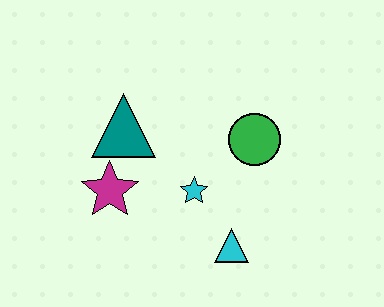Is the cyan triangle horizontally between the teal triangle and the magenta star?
No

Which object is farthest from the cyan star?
The teal triangle is farthest from the cyan star.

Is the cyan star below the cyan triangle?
No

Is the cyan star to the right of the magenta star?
Yes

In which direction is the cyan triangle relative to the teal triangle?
The cyan triangle is below the teal triangle.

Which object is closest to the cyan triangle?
The cyan star is closest to the cyan triangle.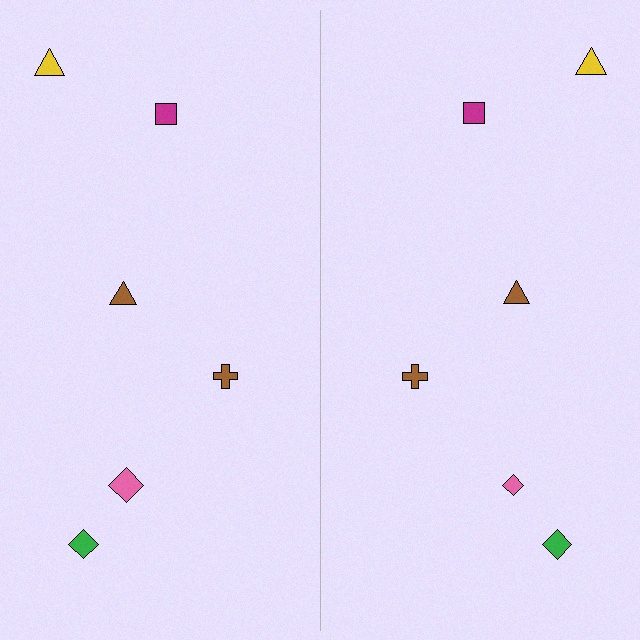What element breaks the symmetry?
The pink diamond on the right side has a different size than its mirror counterpart.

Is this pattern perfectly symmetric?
No, the pattern is not perfectly symmetric. The pink diamond on the right side has a different size than its mirror counterpart.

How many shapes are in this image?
There are 12 shapes in this image.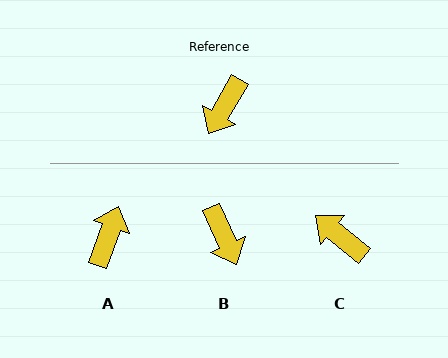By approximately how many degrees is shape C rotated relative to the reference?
Approximately 99 degrees clockwise.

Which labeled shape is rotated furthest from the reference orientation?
A, about 170 degrees away.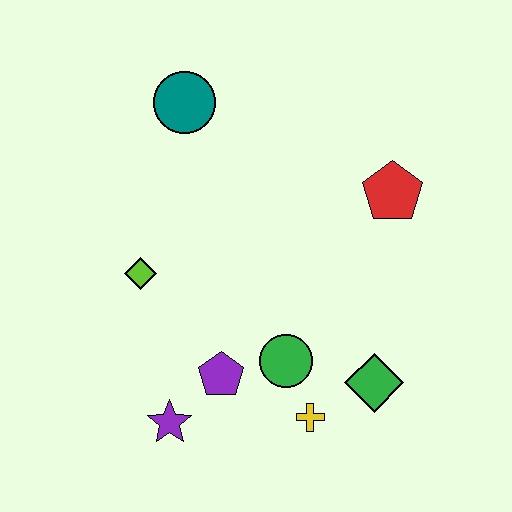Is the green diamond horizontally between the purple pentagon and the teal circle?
No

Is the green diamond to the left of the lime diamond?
No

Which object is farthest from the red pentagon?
The purple star is farthest from the red pentagon.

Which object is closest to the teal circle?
The lime diamond is closest to the teal circle.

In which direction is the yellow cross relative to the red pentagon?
The yellow cross is below the red pentagon.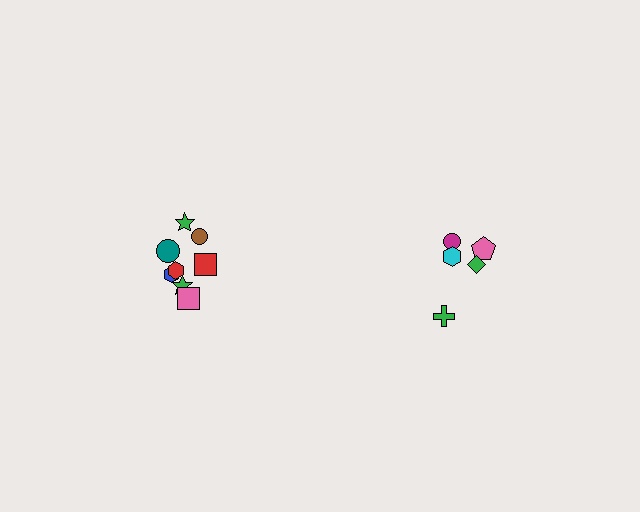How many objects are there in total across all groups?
There are 13 objects.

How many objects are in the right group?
There are 5 objects.